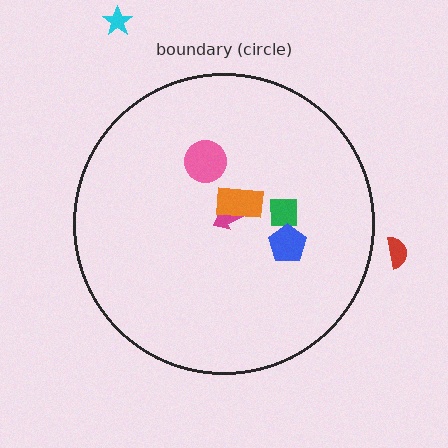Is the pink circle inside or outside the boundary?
Inside.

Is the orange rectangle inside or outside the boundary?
Inside.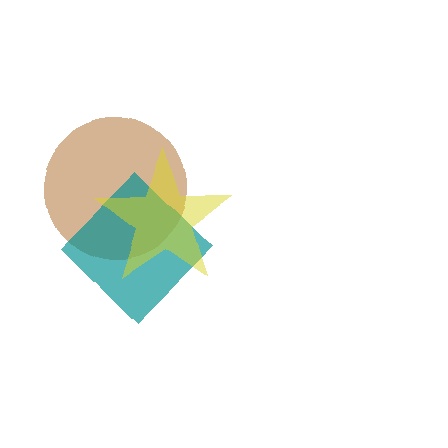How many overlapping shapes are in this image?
There are 3 overlapping shapes in the image.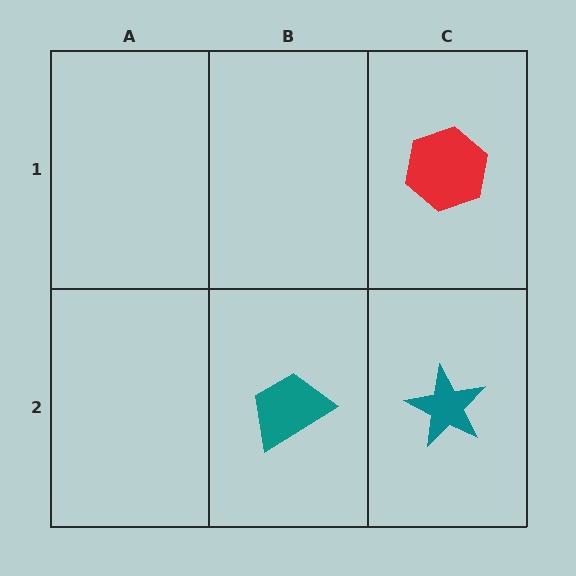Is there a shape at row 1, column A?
No, that cell is empty.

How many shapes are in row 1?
1 shape.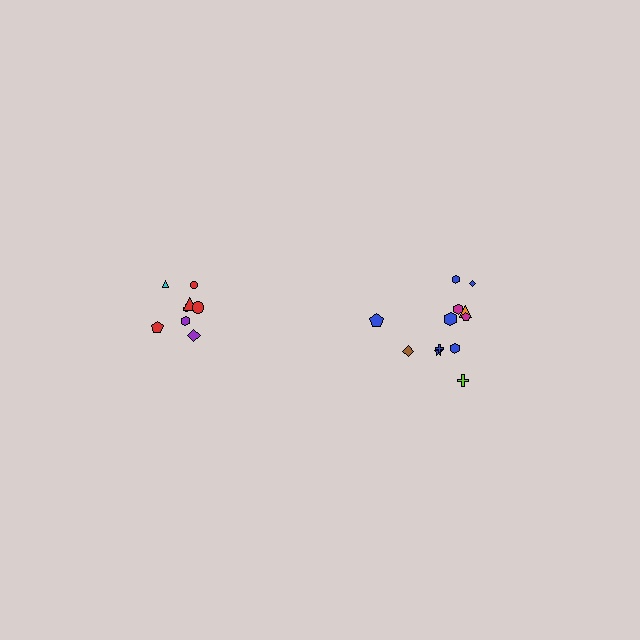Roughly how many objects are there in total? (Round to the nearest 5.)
Roughly 20 objects in total.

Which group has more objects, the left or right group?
The right group.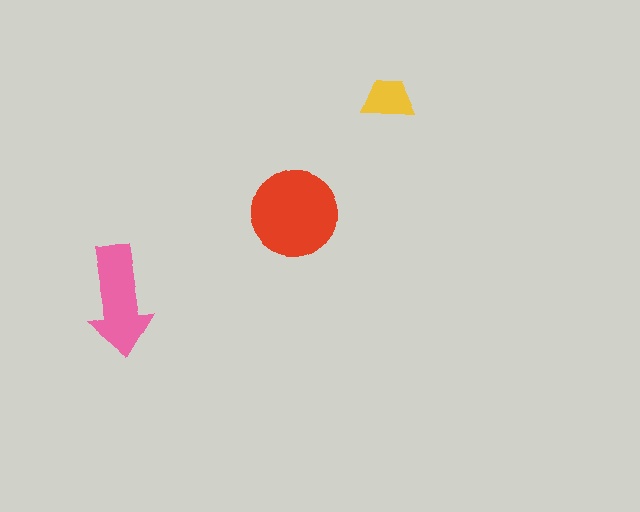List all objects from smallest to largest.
The yellow trapezoid, the pink arrow, the red circle.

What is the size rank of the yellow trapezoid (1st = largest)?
3rd.